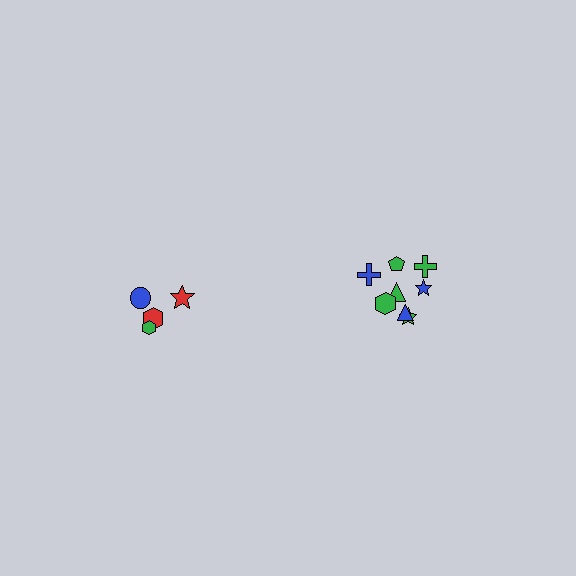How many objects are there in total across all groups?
There are 12 objects.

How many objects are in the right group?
There are 8 objects.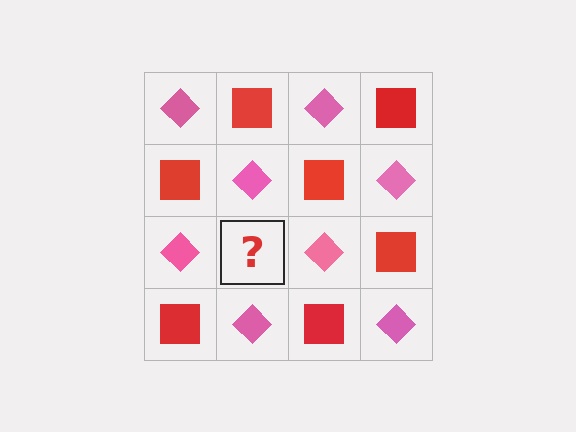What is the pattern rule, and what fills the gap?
The rule is that it alternates pink diamond and red square in a checkerboard pattern. The gap should be filled with a red square.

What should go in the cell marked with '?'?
The missing cell should contain a red square.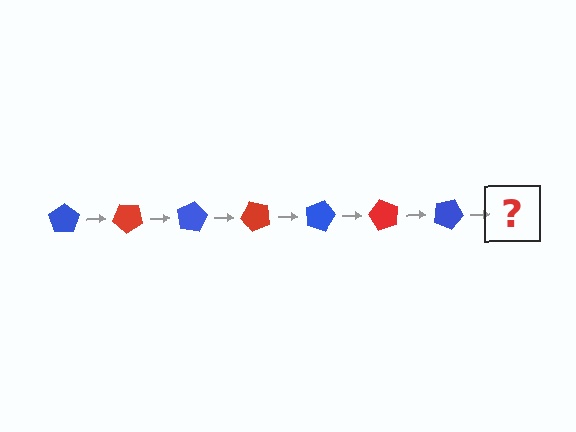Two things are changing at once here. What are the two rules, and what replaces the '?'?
The two rules are that it rotates 40 degrees each step and the color cycles through blue and red. The '?' should be a red pentagon, rotated 280 degrees from the start.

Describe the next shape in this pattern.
It should be a red pentagon, rotated 280 degrees from the start.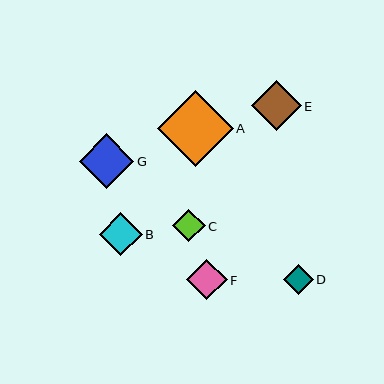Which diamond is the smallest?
Diamond D is the smallest with a size of approximately 30 pixels.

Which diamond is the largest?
Diamond A is the largest with a size of approximately 76 pixels.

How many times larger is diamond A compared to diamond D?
Diamond A is approximately 2.5 times the size of diamond D.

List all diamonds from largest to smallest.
From largest to smallest: A, G, E, B, F, C, D.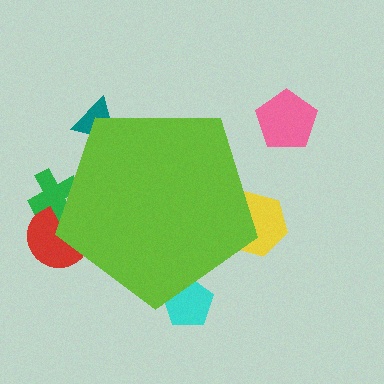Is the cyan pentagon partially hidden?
Yes, the cyan pentagon is partially hidden behind the lime pentagon.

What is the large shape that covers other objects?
A lime pentagon.